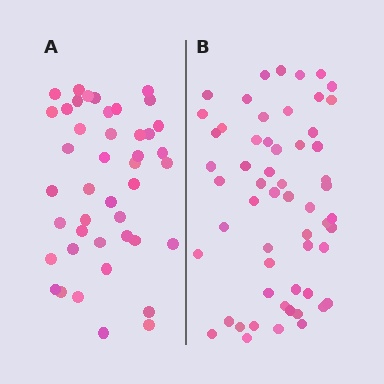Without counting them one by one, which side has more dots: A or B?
Region B (the right region) has more dots.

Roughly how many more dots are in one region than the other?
Region B has approximately 15 more dots than region A.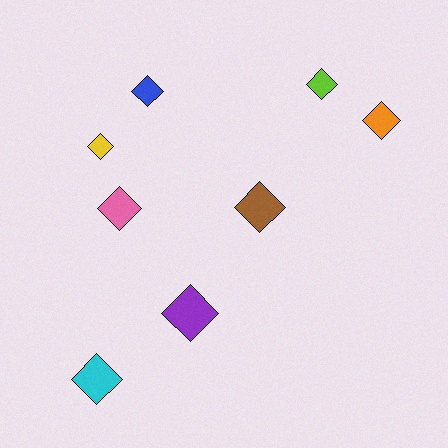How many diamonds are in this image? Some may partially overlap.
There are 8 diamonds.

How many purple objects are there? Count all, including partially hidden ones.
There is 1 purple object.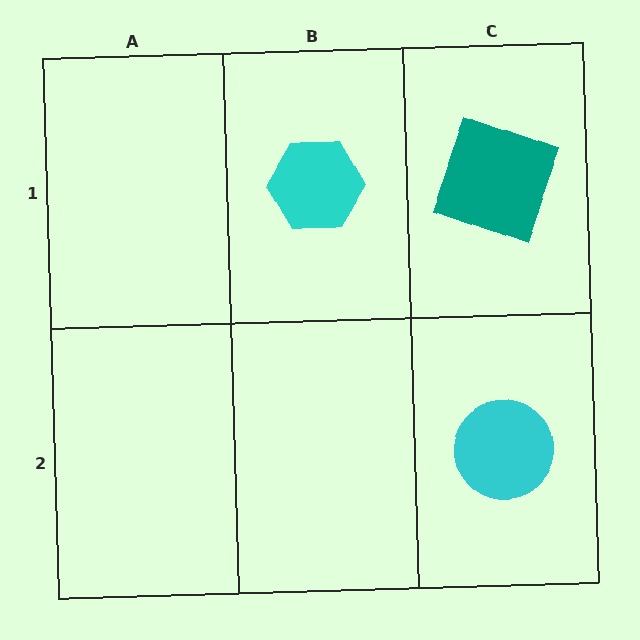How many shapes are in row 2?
1 shape.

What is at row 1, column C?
A teal square.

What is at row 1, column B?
A cyan hexagon.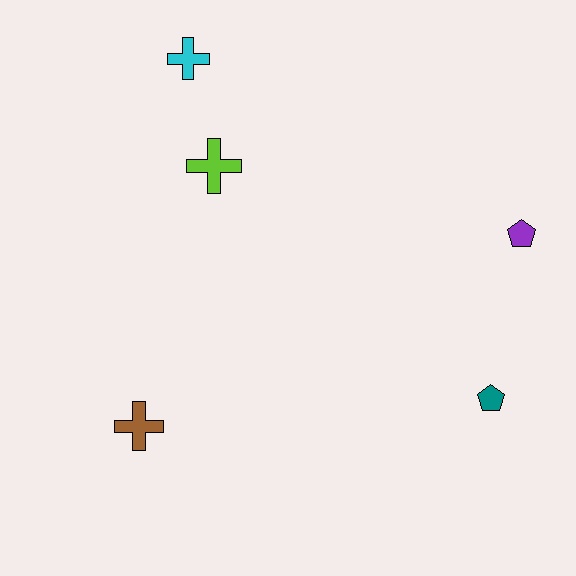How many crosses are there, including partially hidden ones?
There are 3 crosses.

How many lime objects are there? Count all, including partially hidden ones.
There is 1 lime object.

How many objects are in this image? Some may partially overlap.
There are 5 objects.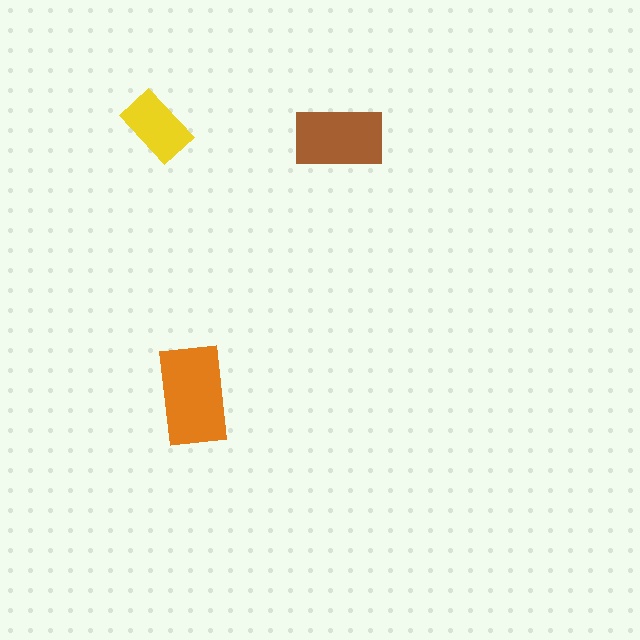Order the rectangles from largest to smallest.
the orange one, the brown one, the yellow one.